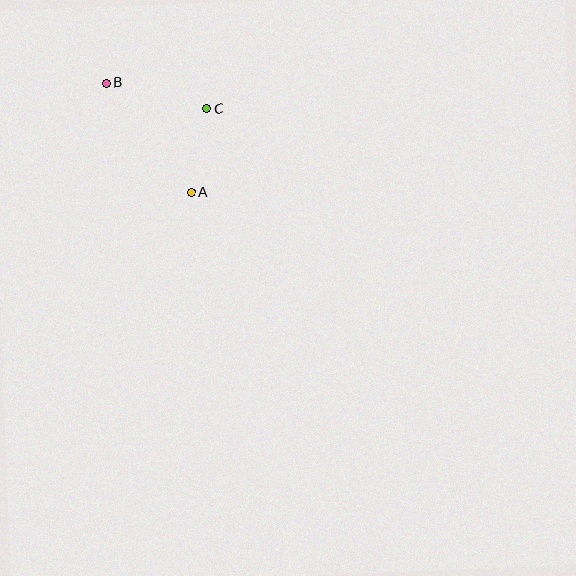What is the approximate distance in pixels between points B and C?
The distance between B and C is approximately 104 pixels.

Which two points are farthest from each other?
Points A and B are farthest from each other.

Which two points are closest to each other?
Points A and C are closest to each other.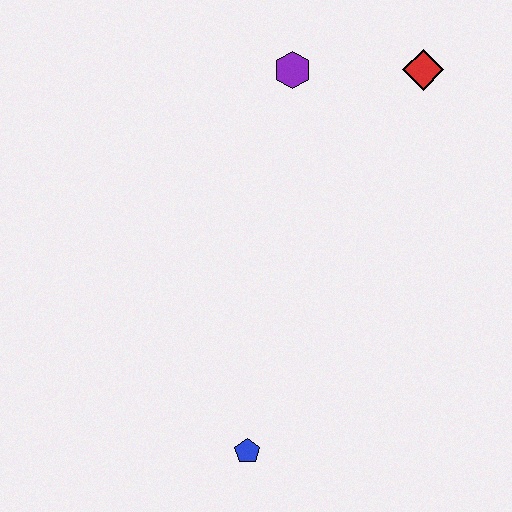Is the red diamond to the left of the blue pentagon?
No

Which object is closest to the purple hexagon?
The red diamond is closest to the purple hexagon.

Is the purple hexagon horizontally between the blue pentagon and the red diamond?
Yes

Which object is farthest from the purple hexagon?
The blue pentagon is farthest from the purple hexagon.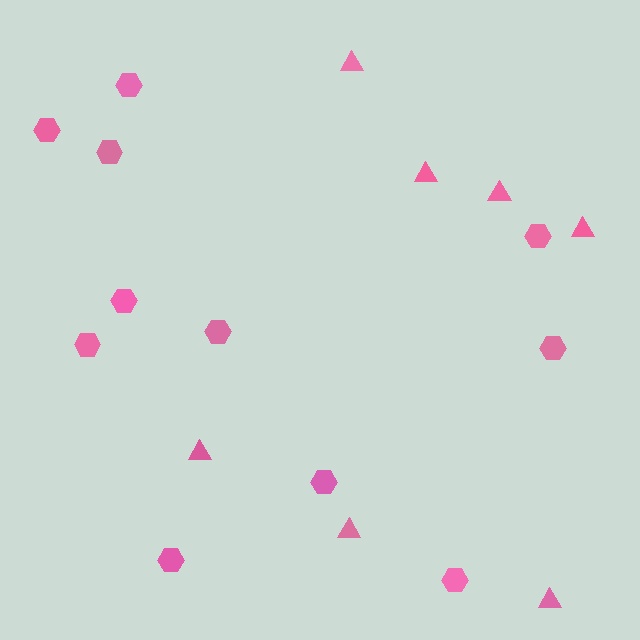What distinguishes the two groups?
There are 2 groups: one group of hexagons (11) and one group of triangles (7).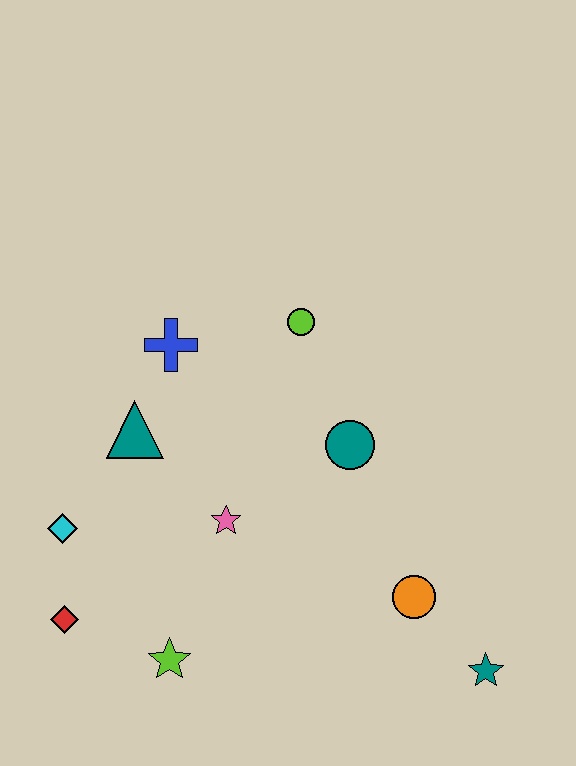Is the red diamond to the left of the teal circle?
Yes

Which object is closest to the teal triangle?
The blue cross is closest to the teal triangle.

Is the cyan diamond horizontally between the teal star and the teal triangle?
No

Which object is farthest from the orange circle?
The cyan diamond is farthest from the orange circle.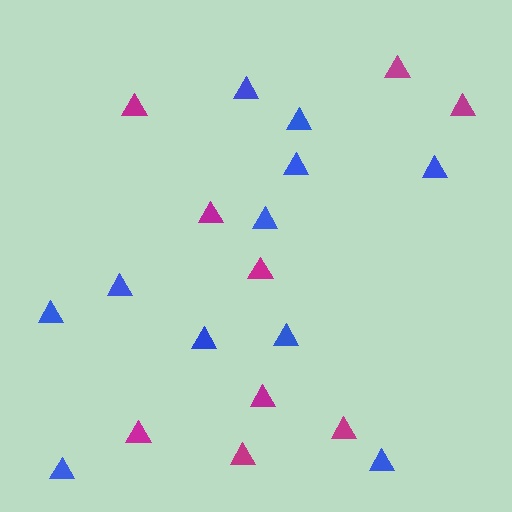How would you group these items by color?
There are 2 groups: one group of blue triangles (11) and one group of magenta triangles (9).